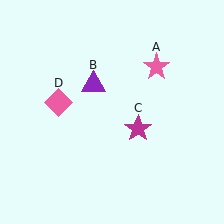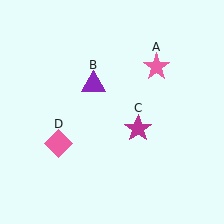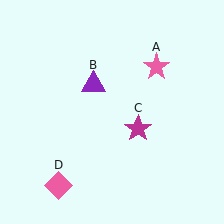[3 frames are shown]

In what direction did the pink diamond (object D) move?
The pink diamond (object D) moved down.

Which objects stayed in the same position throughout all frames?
Pink star (object A) and purple triangle (object B) and magenta star (object C) remained stationary.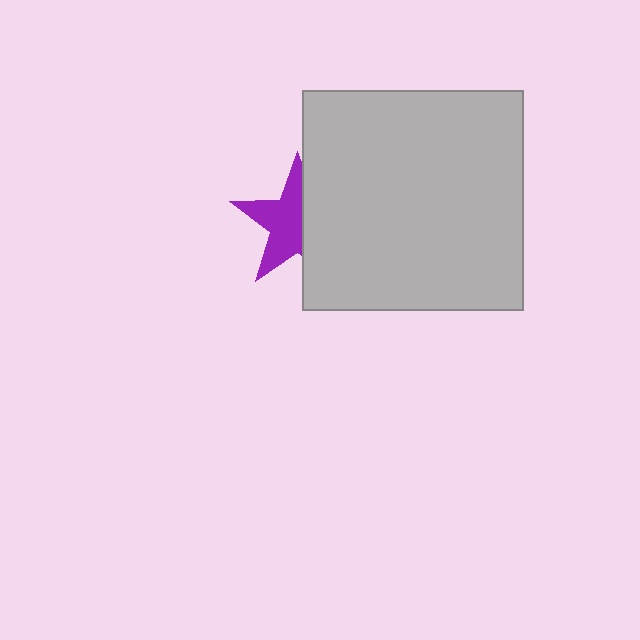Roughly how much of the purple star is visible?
About half of it is visible (roughly 56%).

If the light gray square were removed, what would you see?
You would see the complete purple star.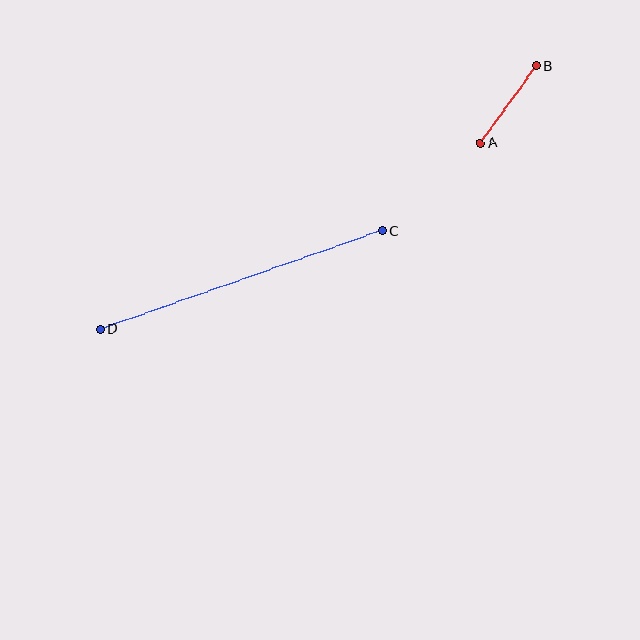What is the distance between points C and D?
The distance is approximately 299 pixels.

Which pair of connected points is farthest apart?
Points C and D are farthest apart.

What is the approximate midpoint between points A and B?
The midpoint is at approximately (508, 104) pixels.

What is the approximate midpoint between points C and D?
The midpoint is at approximately (241, 280) pixels.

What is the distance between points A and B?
The distance is approximately 96 pixels.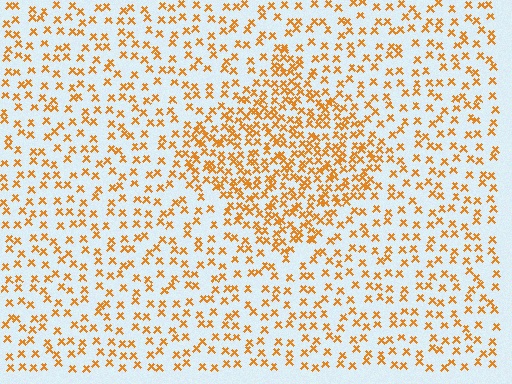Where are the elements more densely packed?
The elements are more densely packed inside the diamond boundary.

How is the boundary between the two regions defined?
The boundary is defined by a change in element density (approximately 2.2x ratio). All elements are the same color, size, and shape.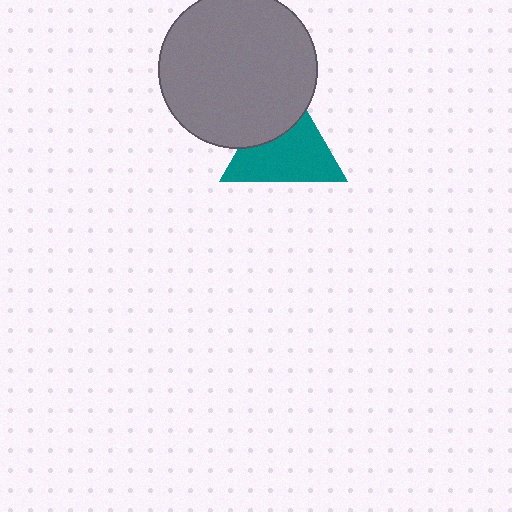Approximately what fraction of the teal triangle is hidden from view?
Roughly 33% of the teal triangle is hidden behind the gray circle.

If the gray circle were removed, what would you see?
You would see the complete teal triangle.